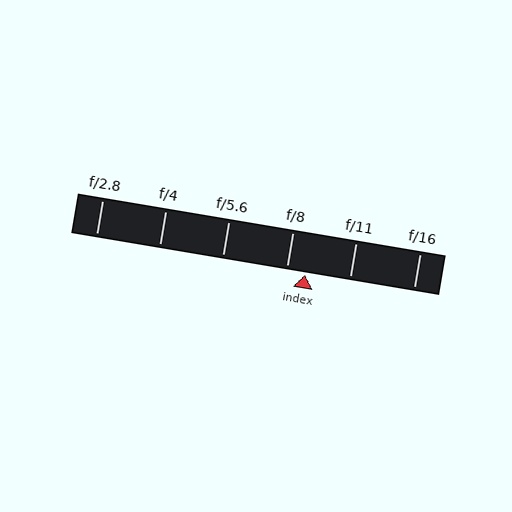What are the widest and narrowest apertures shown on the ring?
The widest aperture shown is f/2.8 and the narrowest is f/16.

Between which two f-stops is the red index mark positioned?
The index mark is between f/8 and f/11.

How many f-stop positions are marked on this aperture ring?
There are 6 f-stop positions marked.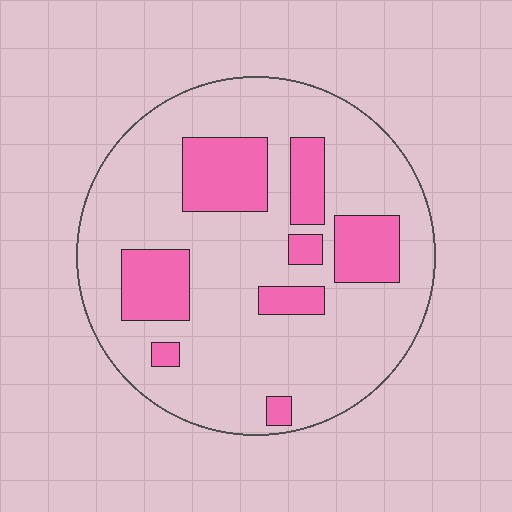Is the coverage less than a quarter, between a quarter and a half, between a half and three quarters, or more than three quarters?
Less than a quarter.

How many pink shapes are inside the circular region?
8.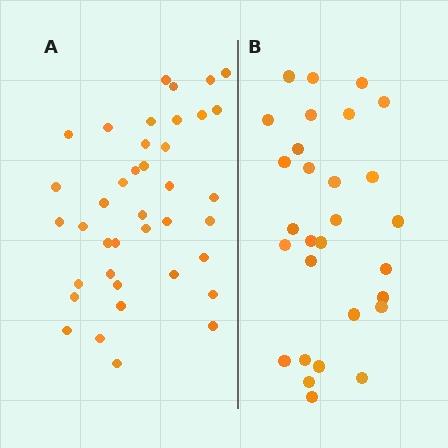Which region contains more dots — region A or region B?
Region A (the left region) has more dots.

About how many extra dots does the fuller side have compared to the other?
Region A has roughly 10 or so more dots than region B.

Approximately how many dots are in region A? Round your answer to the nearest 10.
About 40 dots. (The exact count is 39, which rounds to 40.)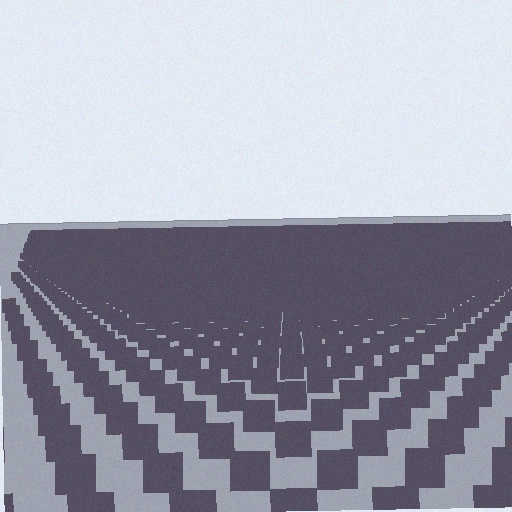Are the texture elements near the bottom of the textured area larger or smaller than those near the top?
Larger. Near the bottom, elements are closer to the viewer and appear at a bigger on-screen size.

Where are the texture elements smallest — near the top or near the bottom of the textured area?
Near the top.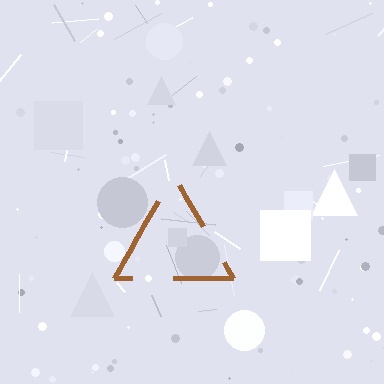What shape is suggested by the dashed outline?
The dashed outline suggests a triangle.